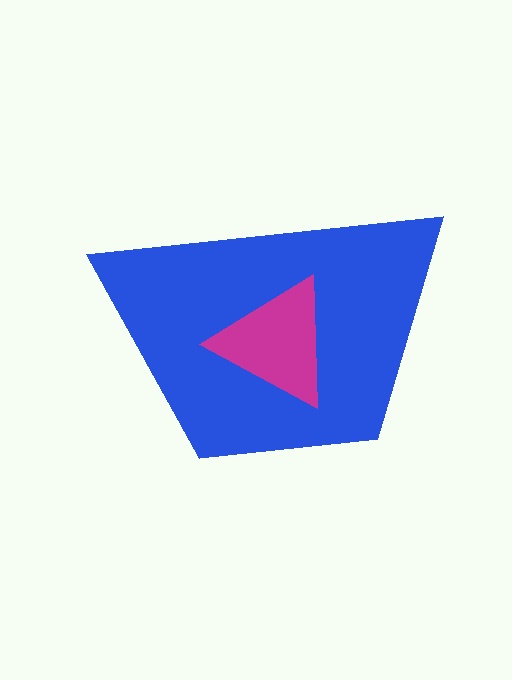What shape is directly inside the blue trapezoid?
The magenta triangle.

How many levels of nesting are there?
2.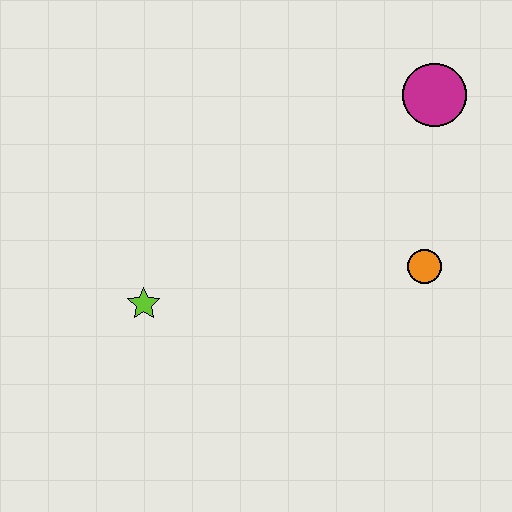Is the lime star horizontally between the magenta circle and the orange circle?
No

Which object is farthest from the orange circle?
The lime star is farthest from the orange circle.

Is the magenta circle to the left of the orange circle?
No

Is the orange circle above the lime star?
Yes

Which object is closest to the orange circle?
The magenta circle is closest to the orange circle.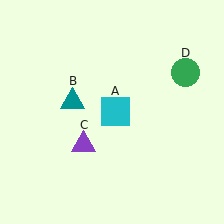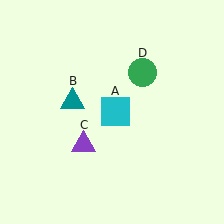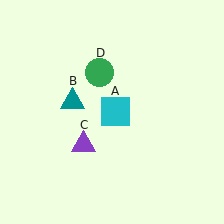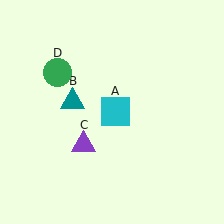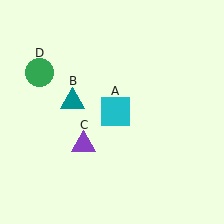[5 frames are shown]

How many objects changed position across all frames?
1 object changed position: green circle (object D).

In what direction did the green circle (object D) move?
The green circle (object D) moved left.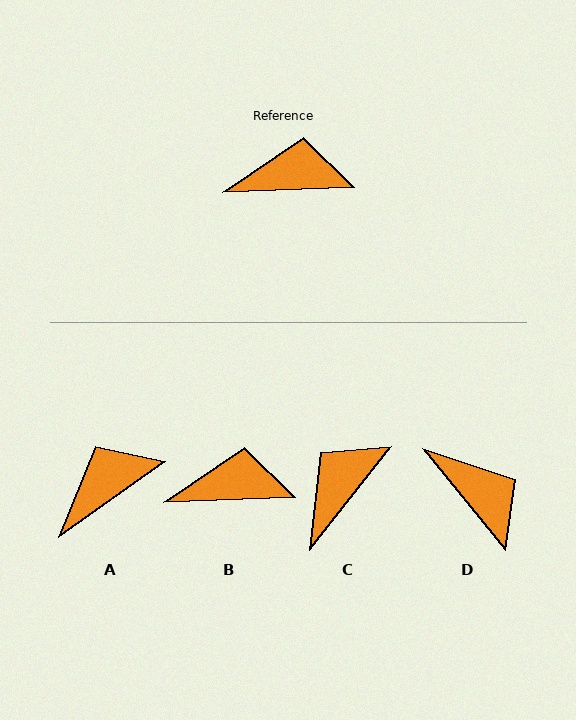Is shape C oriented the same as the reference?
No, it is off by about 49 degrees.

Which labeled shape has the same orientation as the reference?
B.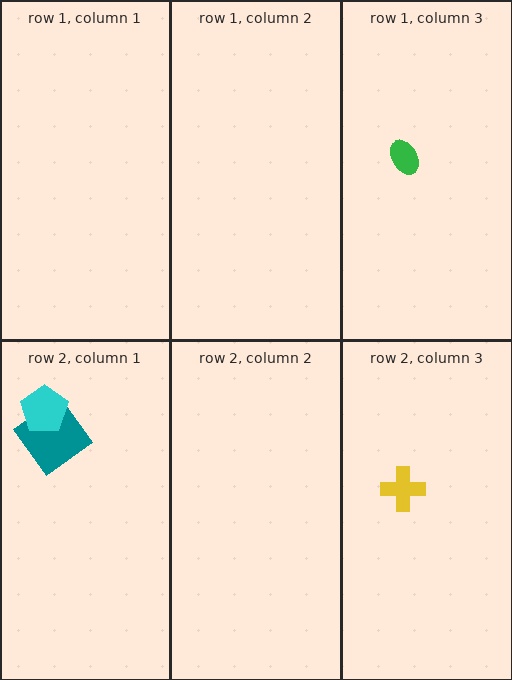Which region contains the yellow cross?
The row 2, column 3 region.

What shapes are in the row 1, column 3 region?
The green ellipse.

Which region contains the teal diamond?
The row 2, column 1 region.